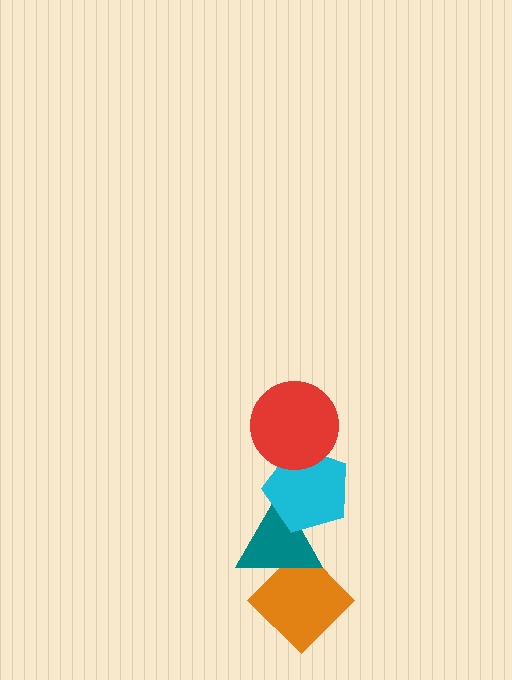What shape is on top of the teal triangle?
The cyan pentagon is on top of the teal triangle.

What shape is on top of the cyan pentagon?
The red circle is on top of the cyan pentagon.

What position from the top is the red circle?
The red circle is 1st from the top.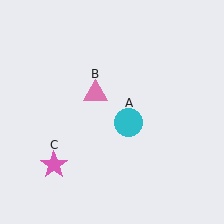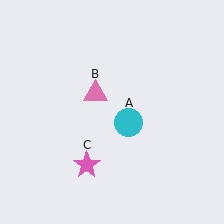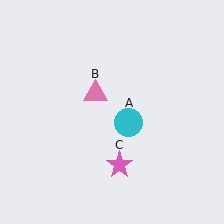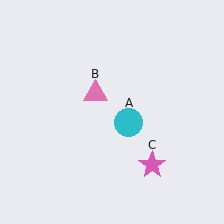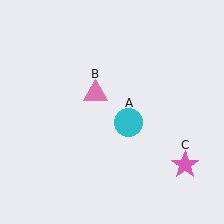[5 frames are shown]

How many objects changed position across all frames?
1 object changed position: pink star (object C).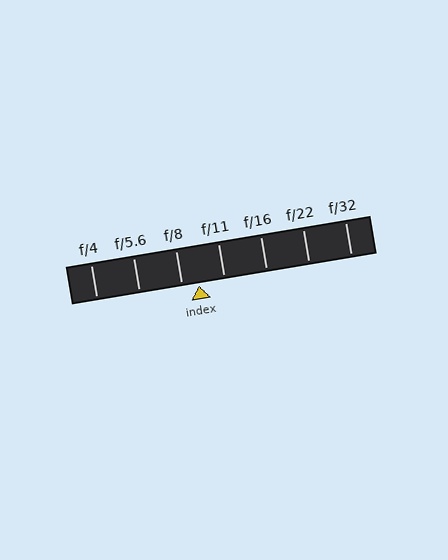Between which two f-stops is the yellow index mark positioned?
The index mark is between f/8 and f/11.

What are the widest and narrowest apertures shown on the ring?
The widest aperture shown is f/4 and the narrowest is f/32.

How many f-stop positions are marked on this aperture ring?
There are 7 f-stop positions marked.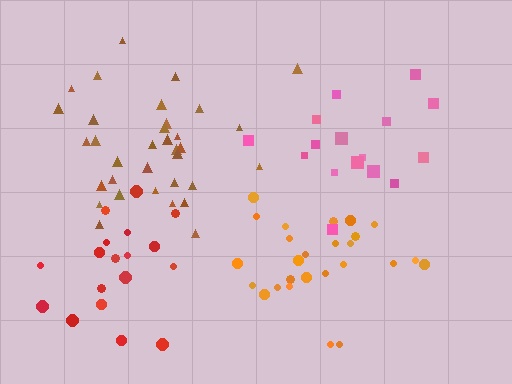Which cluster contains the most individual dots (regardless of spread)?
Brown (34).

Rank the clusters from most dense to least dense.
brown, orange, pink, red.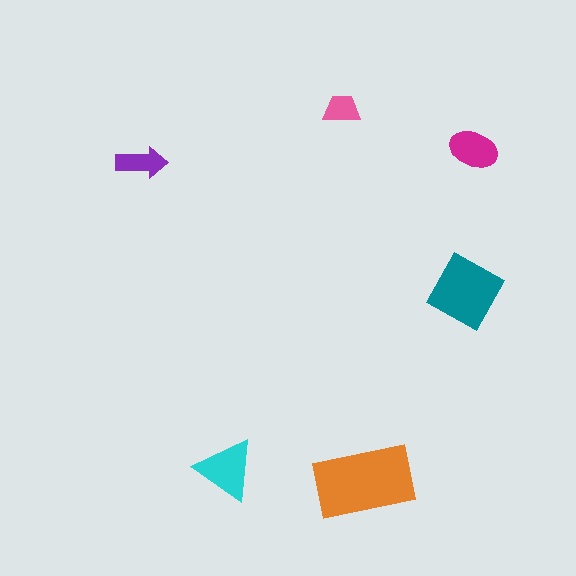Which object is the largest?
The orange rectangle.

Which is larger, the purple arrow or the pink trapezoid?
The purple arrow.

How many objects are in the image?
There are 6 objects in the image.